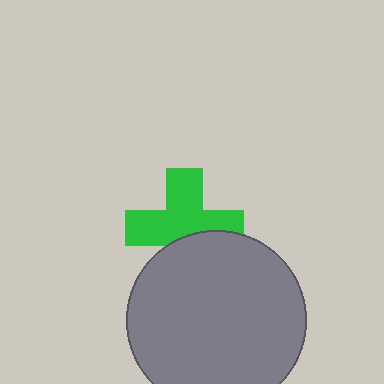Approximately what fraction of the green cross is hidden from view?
Roughly 34% of the green cross is hidden behind the gray circle.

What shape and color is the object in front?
The object in front is a gray circle.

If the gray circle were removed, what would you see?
You would see the complete green cross.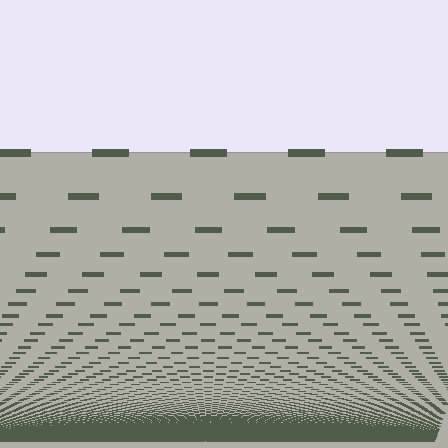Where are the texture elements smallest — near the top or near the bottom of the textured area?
Near the bottom.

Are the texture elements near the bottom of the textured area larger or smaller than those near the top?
Smaller. The gradient is inverted — elements near the bottom are smaller and denser.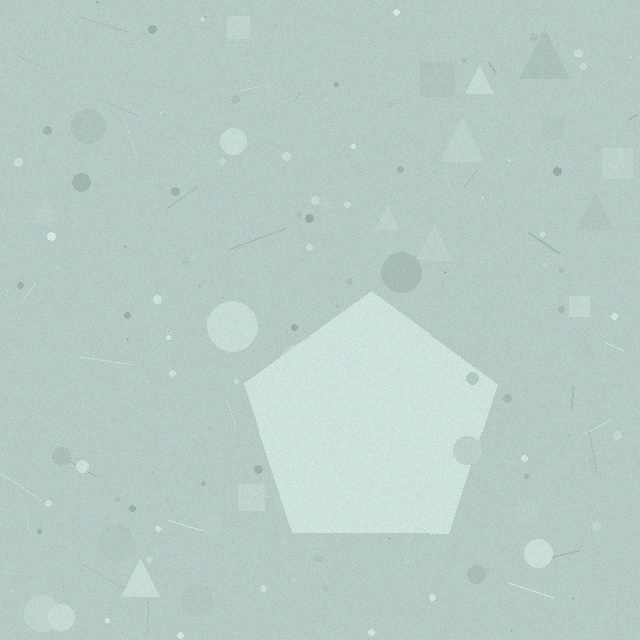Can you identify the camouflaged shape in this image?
The camouflaged shape is a pentagon.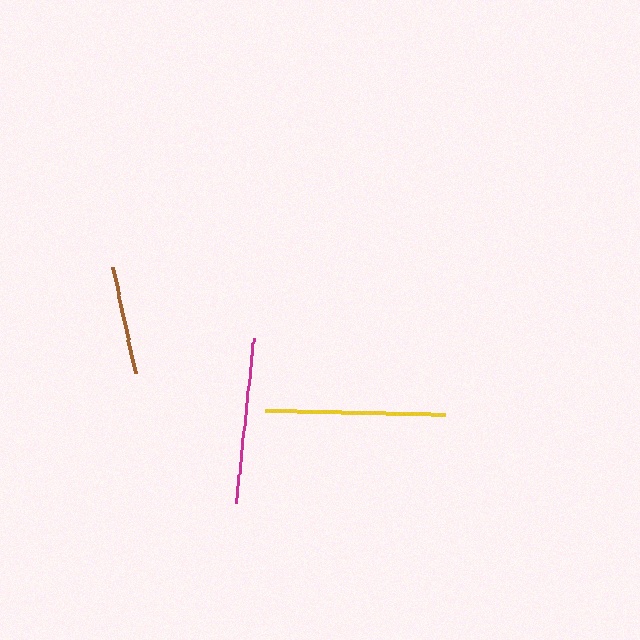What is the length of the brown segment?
The brown segment is approximately 107 pixels long.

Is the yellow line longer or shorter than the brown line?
The yellow line is longer than the brown line.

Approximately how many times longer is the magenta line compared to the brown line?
The magenta line is approximately 1.6 times the length of the brown line.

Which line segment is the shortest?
The brown line is the shortest at approximately 107 pixels.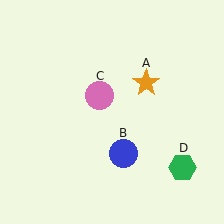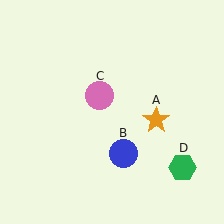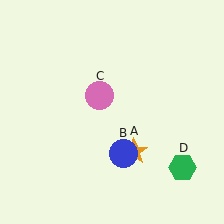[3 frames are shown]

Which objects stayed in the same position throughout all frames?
Blue circle (object B) and pink circle (object C) and green hexagon (object D) remained stationary.